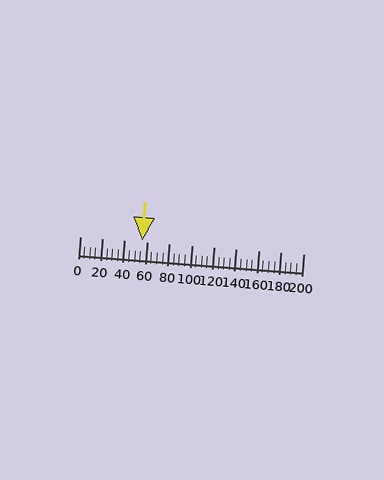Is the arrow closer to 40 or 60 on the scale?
The arrow is closer to 60.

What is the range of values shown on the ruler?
The ruler shows values from 0 to 200.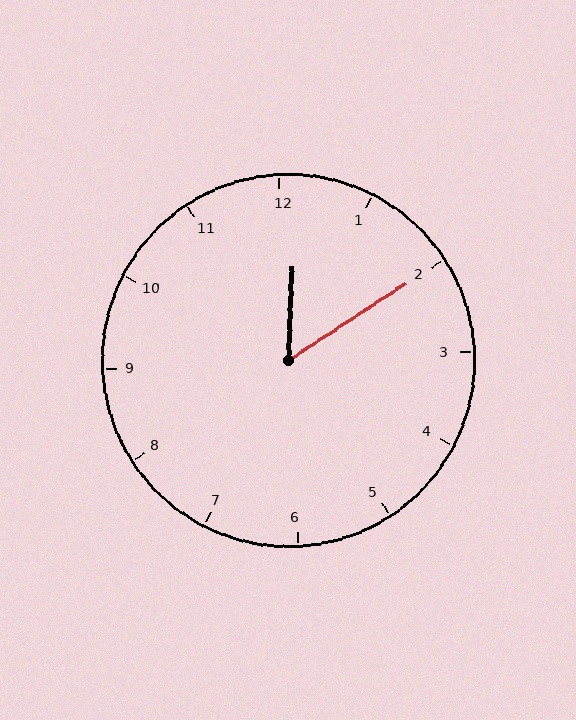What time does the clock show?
12:10.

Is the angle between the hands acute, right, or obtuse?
It is acute.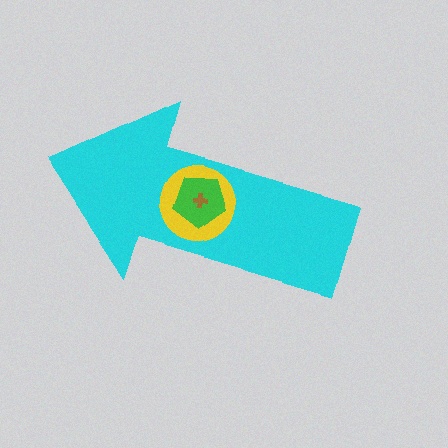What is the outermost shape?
The cyan arrow.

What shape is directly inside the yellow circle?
The green pentagon.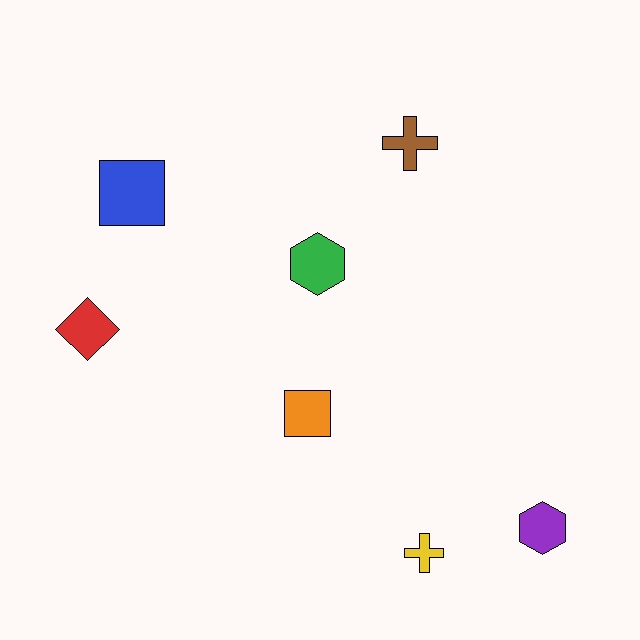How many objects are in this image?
There are 7 objects.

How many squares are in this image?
There are 2 squares.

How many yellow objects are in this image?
There is 1 yellow object.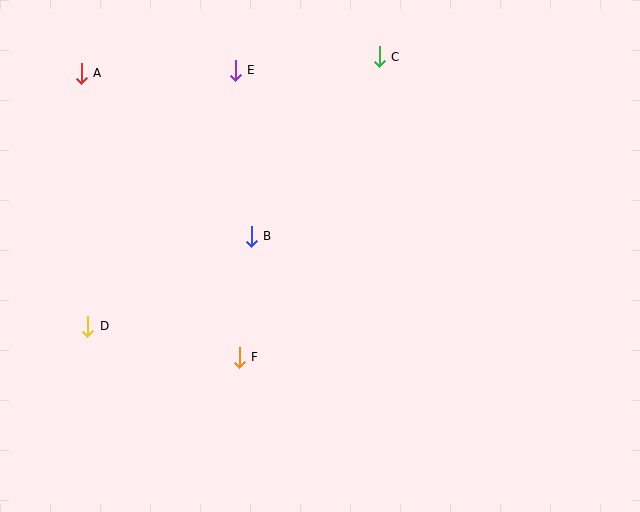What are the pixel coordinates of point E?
Point E is at (235, 70).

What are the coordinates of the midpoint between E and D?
The midpoint between E and D is at (161, 198).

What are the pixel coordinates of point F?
Point F is at (239, 357).